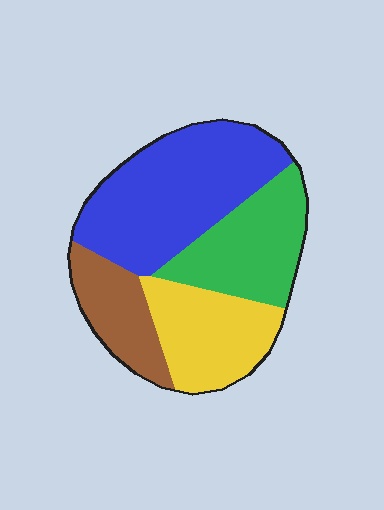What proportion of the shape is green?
Green takes up about one quarter (1/4) of the shape.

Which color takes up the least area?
Brown, at roughly 15%.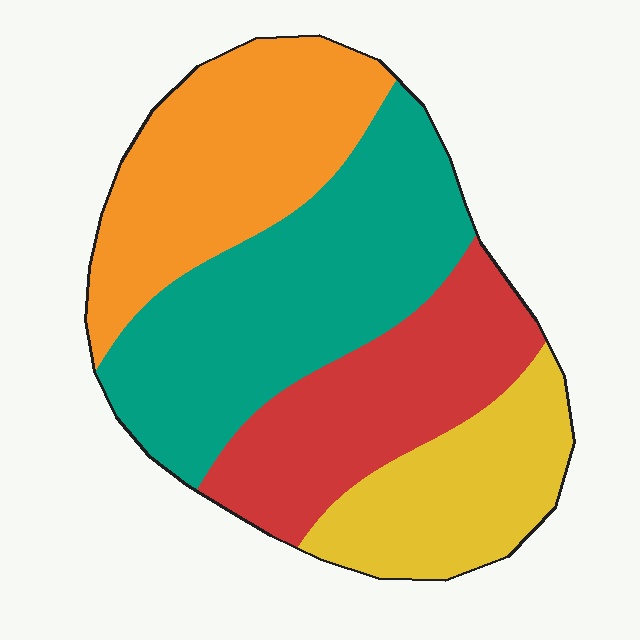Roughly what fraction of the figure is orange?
Orange takes up about one quarter (1/4) of the figure.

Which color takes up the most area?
Teal, at roughly 35%.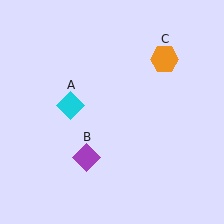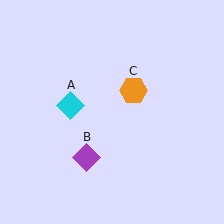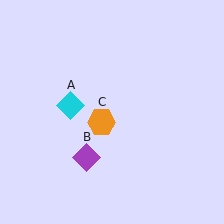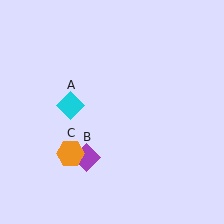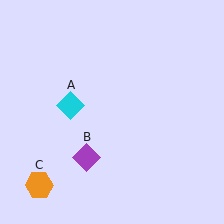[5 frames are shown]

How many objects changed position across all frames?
1 object changed position: orange hexagon (object C).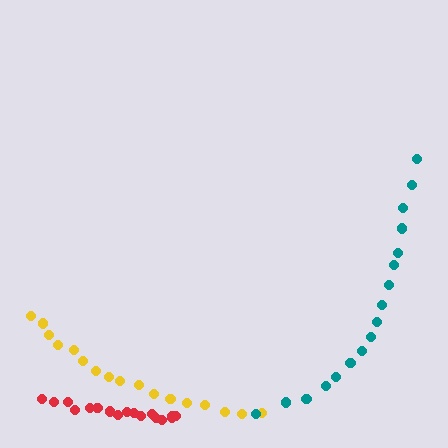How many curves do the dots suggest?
There are 3 distinct paths.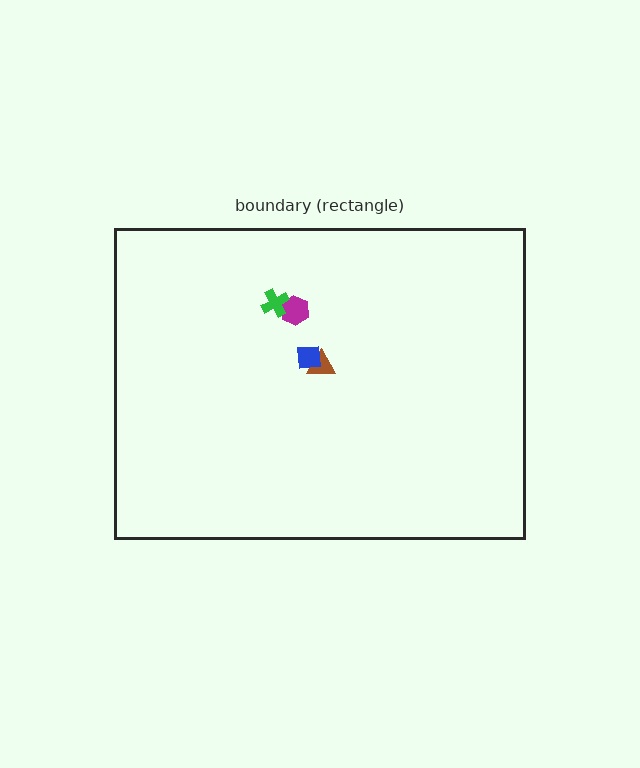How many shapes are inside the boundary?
4 inside, 0 outside.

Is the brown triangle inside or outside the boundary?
Inside.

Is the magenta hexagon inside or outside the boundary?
Inside.